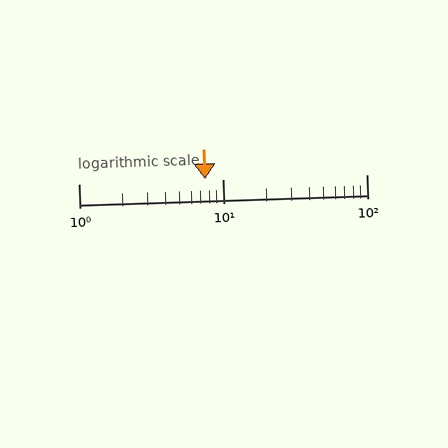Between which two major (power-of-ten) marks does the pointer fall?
The pointer is between 1 and 10.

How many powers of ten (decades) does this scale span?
The scale spans 2 decades, from 1 to 100.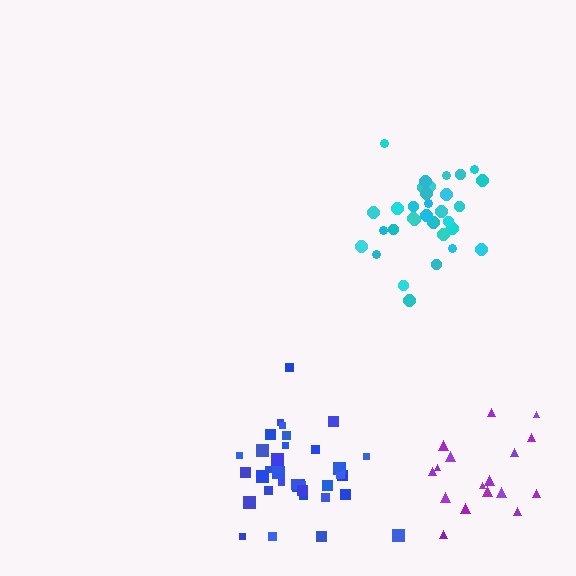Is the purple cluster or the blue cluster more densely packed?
Blue.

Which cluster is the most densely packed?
Cyan.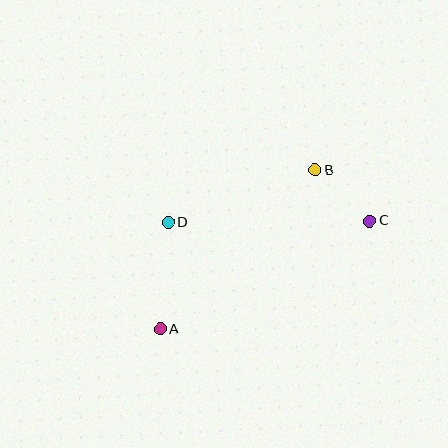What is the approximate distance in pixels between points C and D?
The distance between C and D is approximately 202 pixels.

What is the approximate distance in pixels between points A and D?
The distance between A and D is approximately 107 pixels.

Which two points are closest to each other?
Points B and C are closest to each other.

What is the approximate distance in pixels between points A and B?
The distance between A and B is approximately 222 pixels.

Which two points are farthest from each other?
Points A and C are farthest from each other.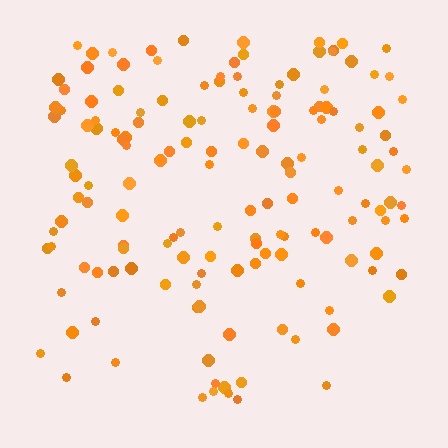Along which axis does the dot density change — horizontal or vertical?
Vertical.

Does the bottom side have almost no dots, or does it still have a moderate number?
Still a moderate number, just noticeably fewer than the top.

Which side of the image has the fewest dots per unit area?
The bottom.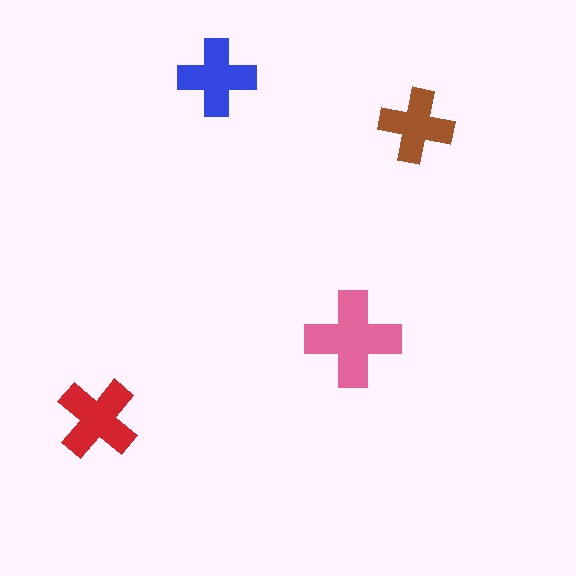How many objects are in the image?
There are 4 objects in the image.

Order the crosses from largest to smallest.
the pink one, the red one, the blue one, the brown one.